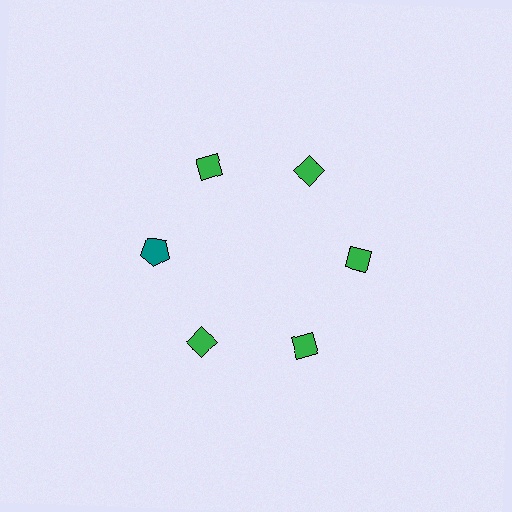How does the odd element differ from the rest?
It differs in both color (teal instead of green) and shape (pentagon instead of diamond).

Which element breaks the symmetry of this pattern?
The teal pentagon at roughly the 9 o'clock position breaks the symmetry. All other shapes are green diamonds.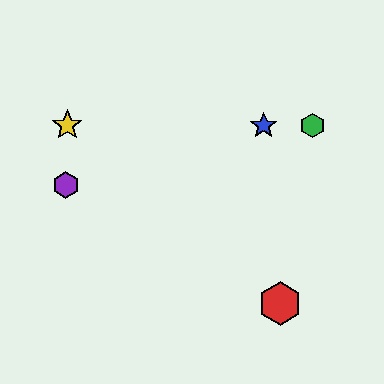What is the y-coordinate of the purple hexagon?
The purple hexagon is at y≈185.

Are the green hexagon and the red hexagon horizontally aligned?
No, the green hexagon is at y≈125 and the red hexagon is at y≈304.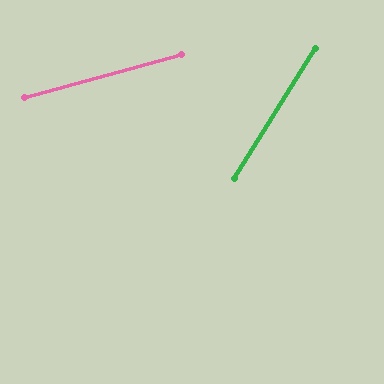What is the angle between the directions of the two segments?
Approximately 43 degrees.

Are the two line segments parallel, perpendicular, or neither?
Neither parallel nor perpendicular — they differ by about 43°.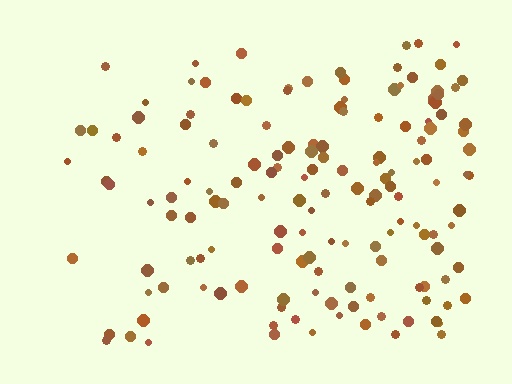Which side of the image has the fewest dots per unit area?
The left.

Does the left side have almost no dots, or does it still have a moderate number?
Still a moderate number, just noticeably fewer than the right.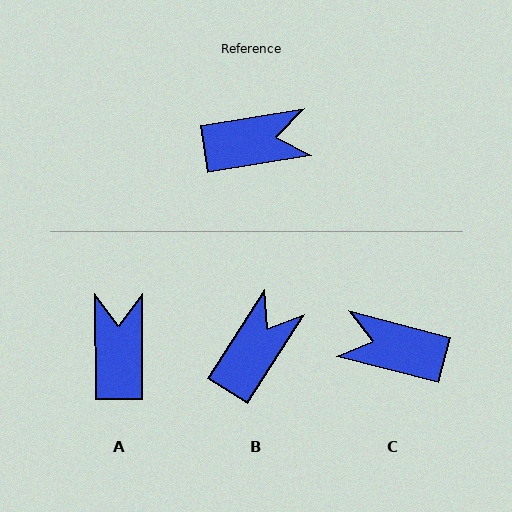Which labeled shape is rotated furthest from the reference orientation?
C, about 156 degrees away.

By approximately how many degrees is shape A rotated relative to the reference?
Approximately 81 degrees counter-clockwise.